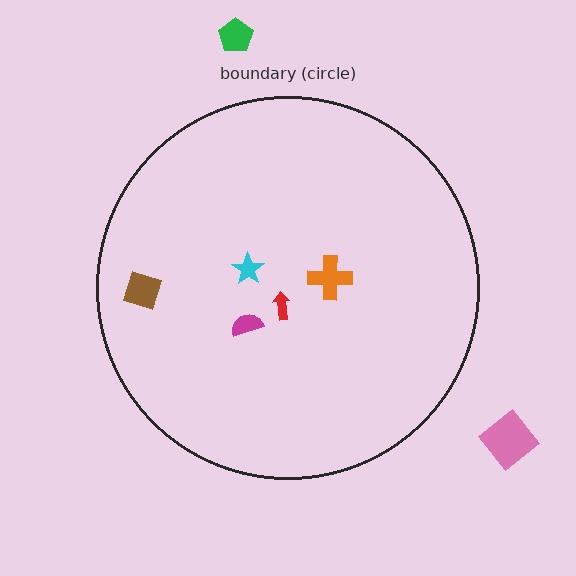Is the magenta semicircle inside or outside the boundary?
Inside.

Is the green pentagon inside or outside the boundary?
Outside.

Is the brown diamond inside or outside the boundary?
Inside.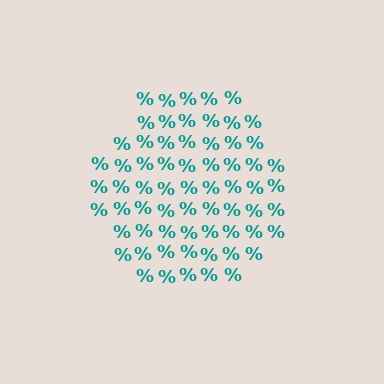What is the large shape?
The large shape is a hexagon.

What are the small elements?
The small elements are percent signs.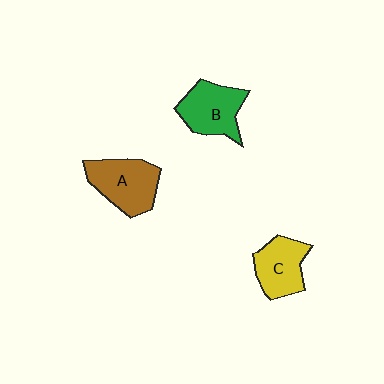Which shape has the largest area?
Shape A (brown).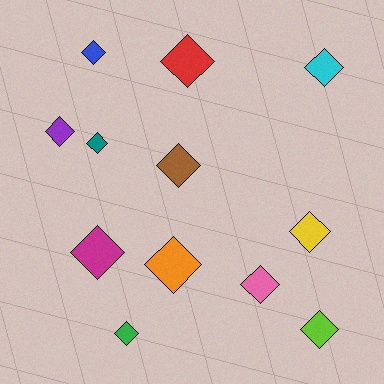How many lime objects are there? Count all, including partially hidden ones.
There is 1 lime object.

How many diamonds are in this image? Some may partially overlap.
There are 12 diamonds.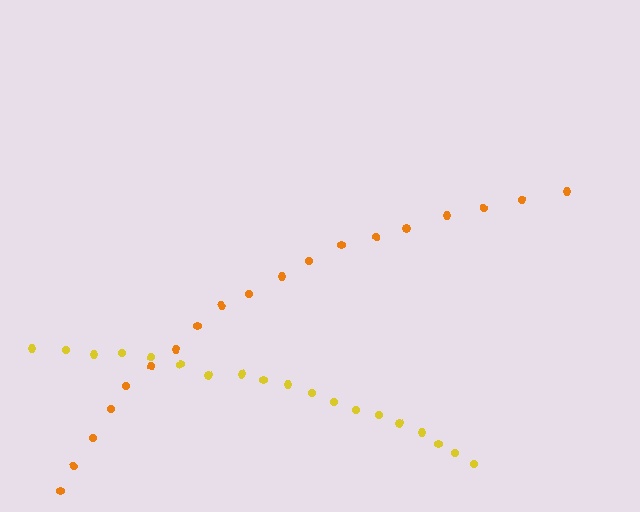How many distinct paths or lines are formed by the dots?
There are 2 distinct paths.